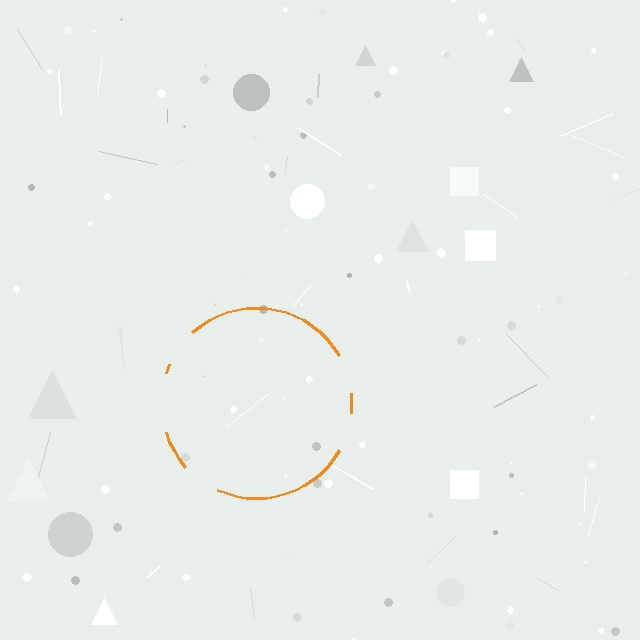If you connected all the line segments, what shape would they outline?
They would outline a circle.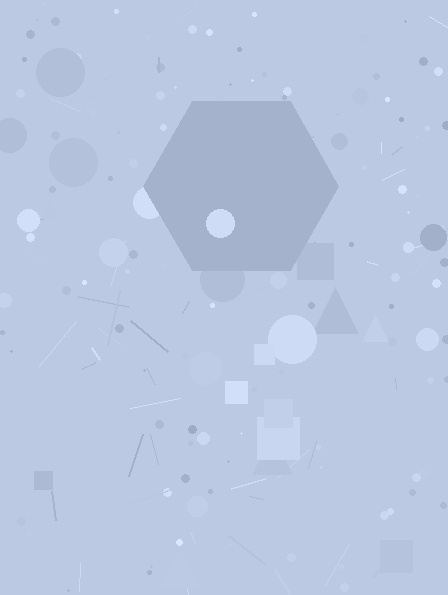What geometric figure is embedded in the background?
A hexagon is embedded in the background.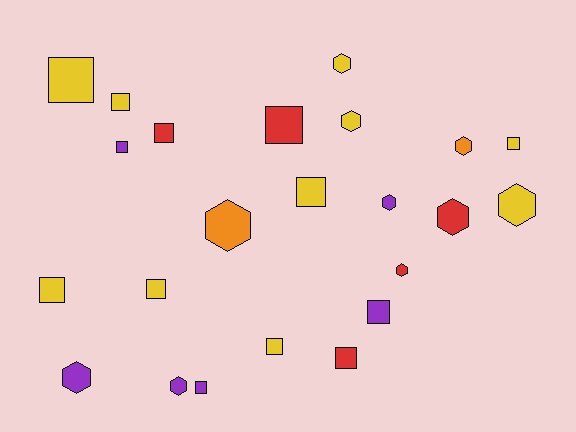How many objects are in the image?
There are 23 objects.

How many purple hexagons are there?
There are 3 purple hexagons.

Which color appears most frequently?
Yellow, with 10 objects.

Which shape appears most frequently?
Square, with 13 objects.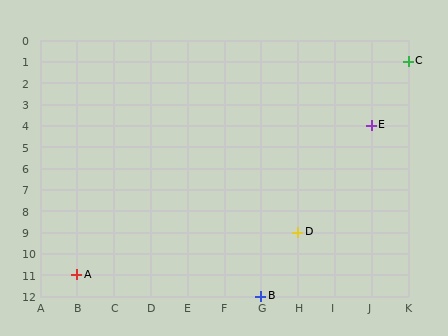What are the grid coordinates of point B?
Point B is at grid coordinates (G, 12).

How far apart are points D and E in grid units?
Points D and E are 2 columns and 5 rows apart (about 5.4 grid units diagonally).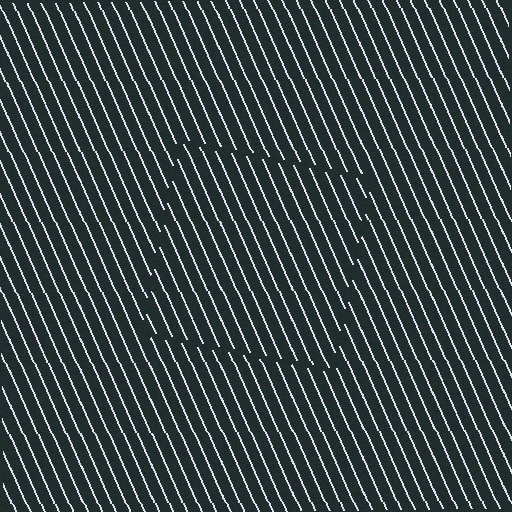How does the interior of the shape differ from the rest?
The interior of the shape contains the same grating, shifted by half a period — the contour is defined by the phase discontinuity where line-ends from the inner and outer gratings abut.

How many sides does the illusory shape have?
4 sides — the line-ends trace a square.